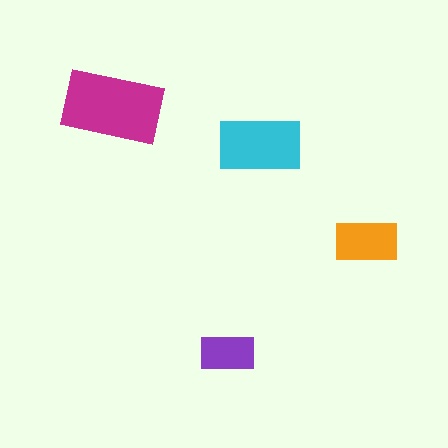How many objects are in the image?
There are 4 objects in the image.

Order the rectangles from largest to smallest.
the magenta one, the cyan one, the orange one, the purple one.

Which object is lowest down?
The purple rectangle is bottommost.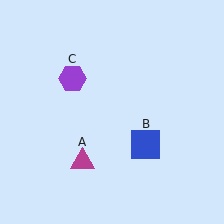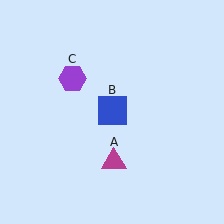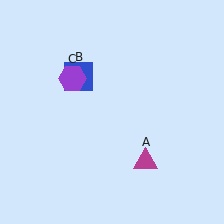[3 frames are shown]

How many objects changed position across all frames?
2 objects changed position: magenta triangle (object A), blue square (object B).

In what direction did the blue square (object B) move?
The blue square (object B) moved up and to the left.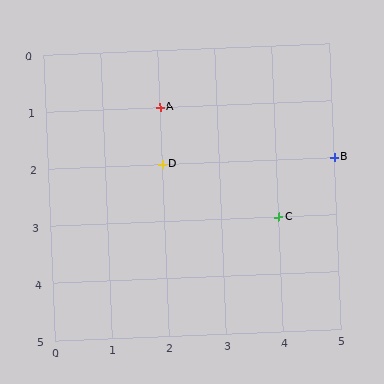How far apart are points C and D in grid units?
Points C and D are 2 columns and 1 row apart (about 2.2 grid units diagonally).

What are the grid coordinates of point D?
Point D is at grid coordinates (2, 2).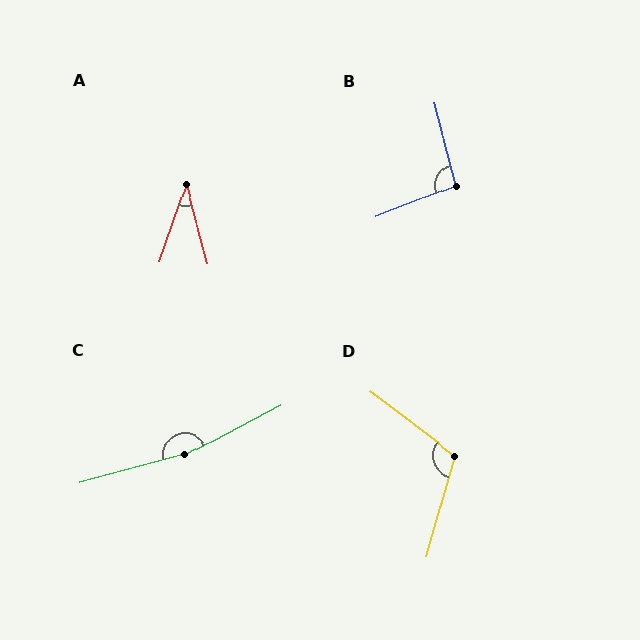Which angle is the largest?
C, at approximately 167 degrees.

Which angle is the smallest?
A, at approximately 34 degrees.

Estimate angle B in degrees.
Approximately 97 degrees.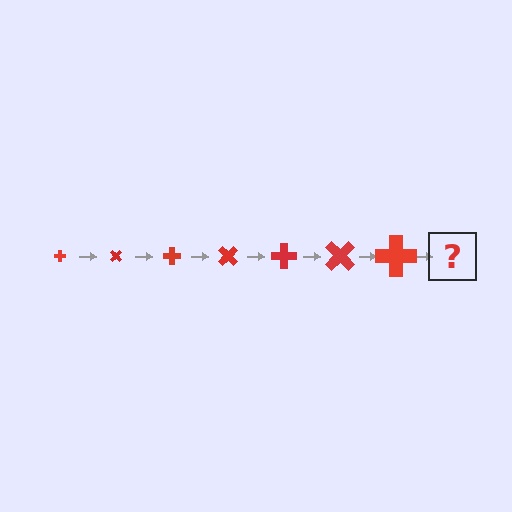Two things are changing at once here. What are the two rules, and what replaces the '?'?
The two rules are that the cross grows larger each step and it rotates 45 degrees each step. The '?' should be a cross, larger than the previous one and rotated 315 degrees from the start.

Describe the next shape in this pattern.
It should be a cross, larger than the previous one and rotated 315 degrees from the start.